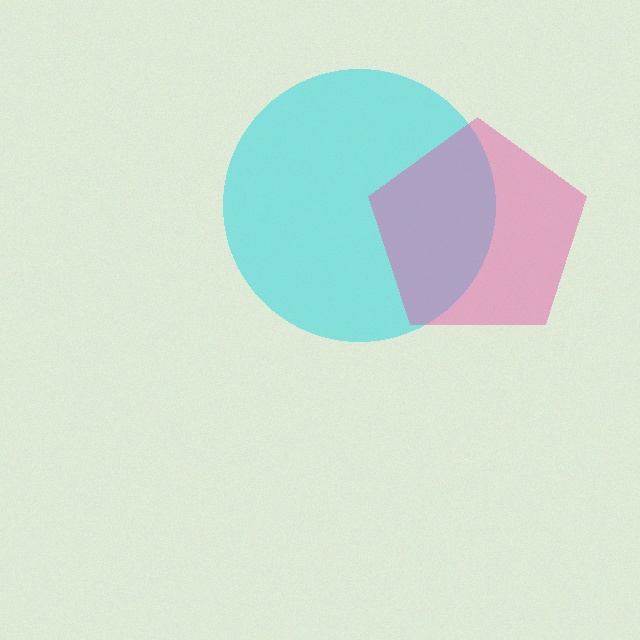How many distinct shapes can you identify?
There are 2 distinct shapes: a cyan circle, a pink pentagon.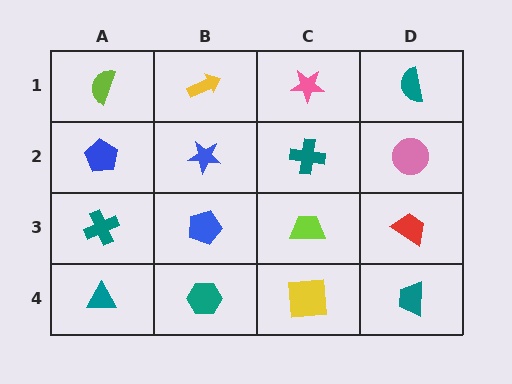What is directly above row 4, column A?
A teal cross.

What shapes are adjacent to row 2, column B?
A yellow arrow (row 1, column B), a blue pentagon (row 3, column B), a blue pentagon (row 2, column A), a teal cross (row 2, column C).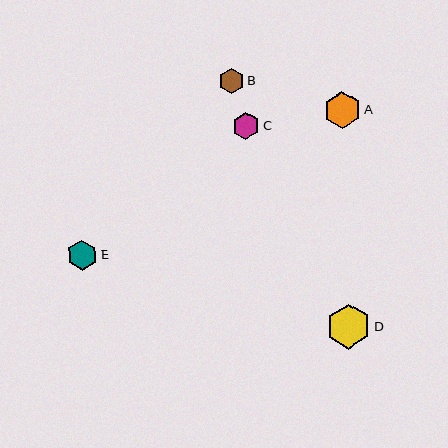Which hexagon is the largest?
Hexagon D is the largest with a size of approximately 45 pixels.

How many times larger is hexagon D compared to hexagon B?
Hexagon D is approximately 1.8 times the size of hexagon B.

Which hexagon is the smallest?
Hexagon B is the smallest with a size of approximately 26 pixels.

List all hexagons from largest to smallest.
From largest to smallest: D, A, E, C, B.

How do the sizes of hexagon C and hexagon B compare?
Hexagon C and hexagon B are approximately the same size.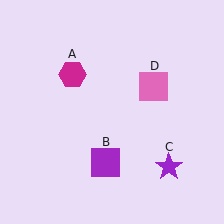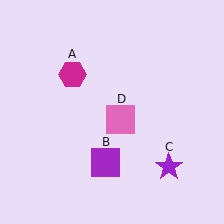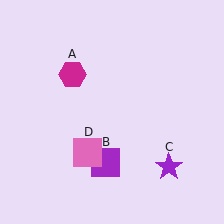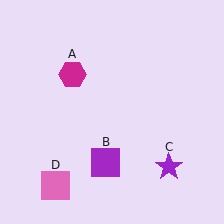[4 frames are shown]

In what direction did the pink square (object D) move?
The pink square (object D) moved down and to the left.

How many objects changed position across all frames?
1 object changed position: pink square (object D).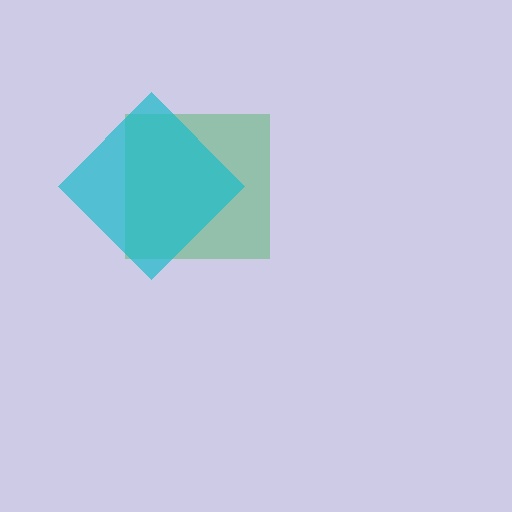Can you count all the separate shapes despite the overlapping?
Yes, there are 2 separate shapes.